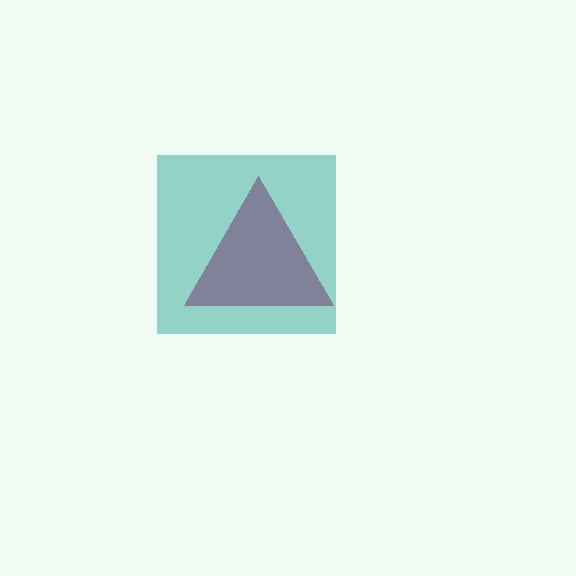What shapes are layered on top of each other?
The layered shapes are: a magenta triangle, a teal square.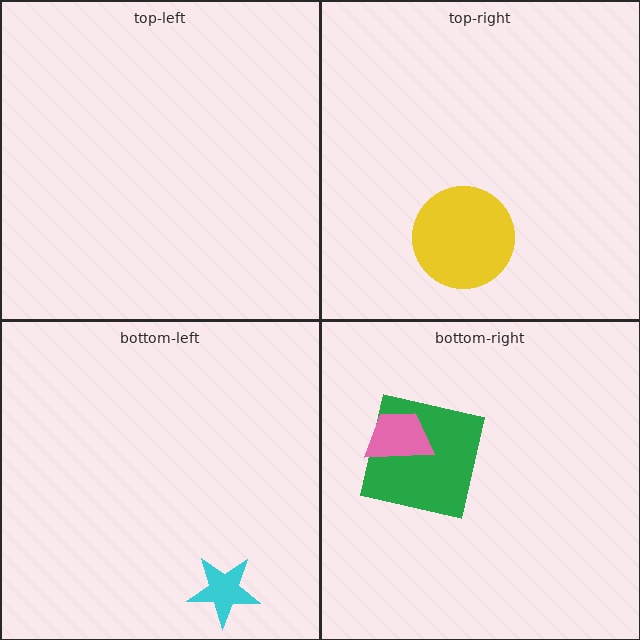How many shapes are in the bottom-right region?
2.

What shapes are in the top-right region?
The yellow circle.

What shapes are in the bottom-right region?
The green square, the pink trapezoid.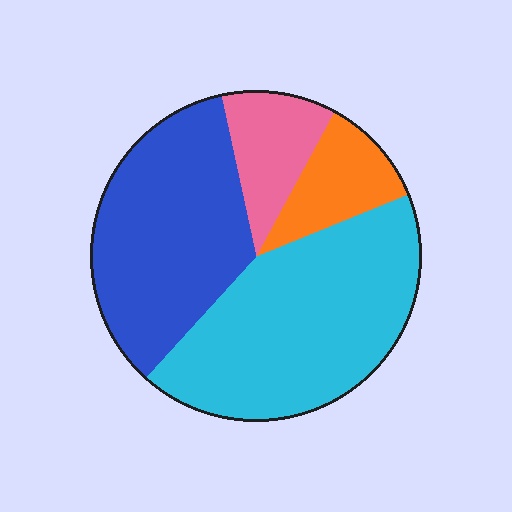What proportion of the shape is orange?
Orange takes up about one tenth (1/10) of the shape.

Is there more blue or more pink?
Blue.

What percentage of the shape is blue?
Blue covers about 35% of the shape.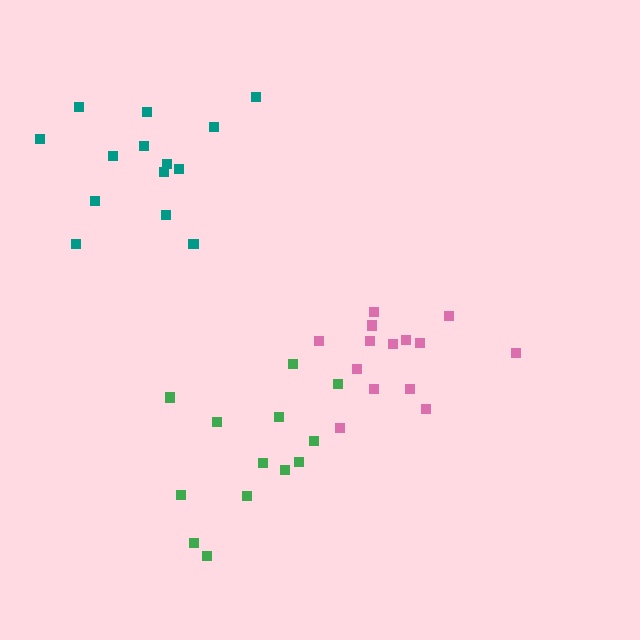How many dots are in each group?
Group 1: 14 dots, Group 2: 13 dots, Group 3: 14 dots (41 total).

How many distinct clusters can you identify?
There are 3 distinct clusters.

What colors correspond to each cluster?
The clusters are colored: pink, green, teal.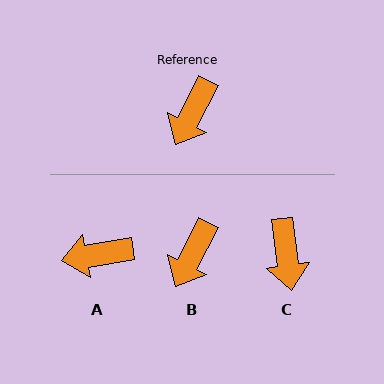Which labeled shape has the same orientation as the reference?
B.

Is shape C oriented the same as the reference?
No, it is off by about 35 degrees.